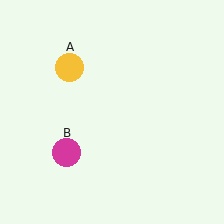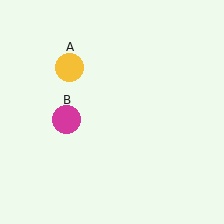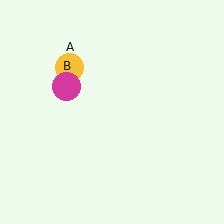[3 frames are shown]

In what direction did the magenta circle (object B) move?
The magenta circle (object B) moved up.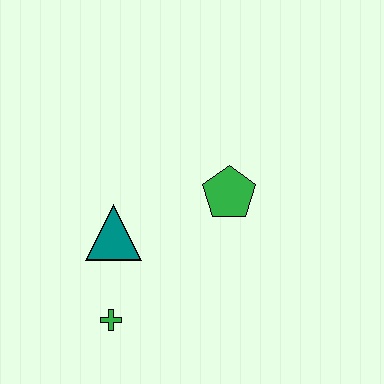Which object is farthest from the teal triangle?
The green pentagon is farthest from the teal triangle.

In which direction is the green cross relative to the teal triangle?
The green cross is below the teal triangle.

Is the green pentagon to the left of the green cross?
No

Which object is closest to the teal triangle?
The green cross is closest to the teal triangle.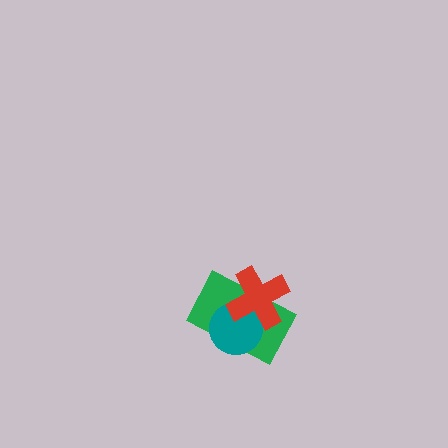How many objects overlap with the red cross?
2 objects overlap with the red cross.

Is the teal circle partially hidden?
Yes, it is partially covered by another shape.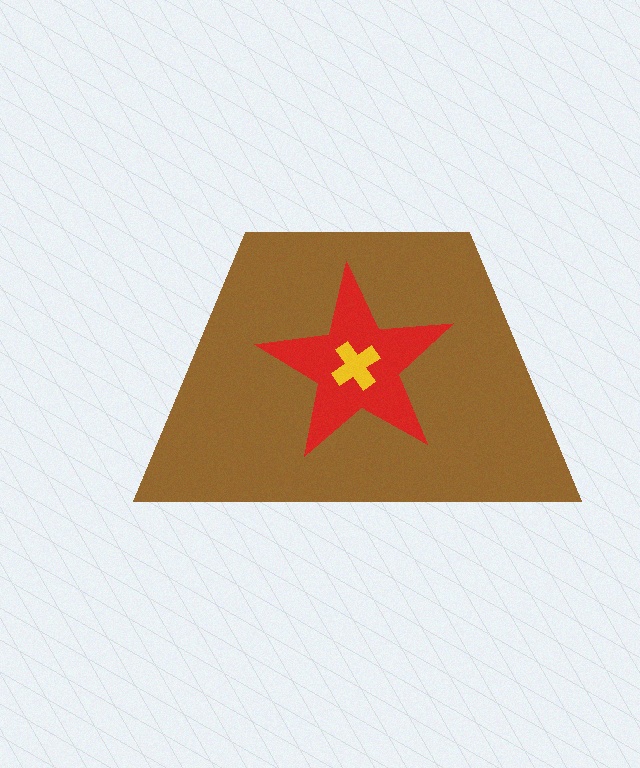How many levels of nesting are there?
3.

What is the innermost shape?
The yellow cross.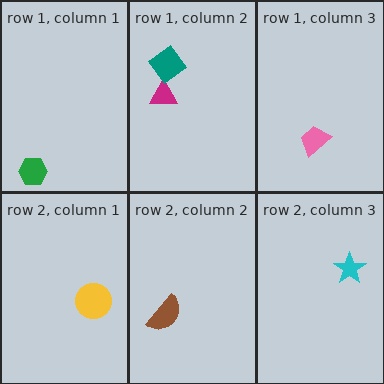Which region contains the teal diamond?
The row 1, column 2 region.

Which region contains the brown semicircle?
The row 2, column 2 region.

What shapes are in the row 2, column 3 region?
The cyan star.